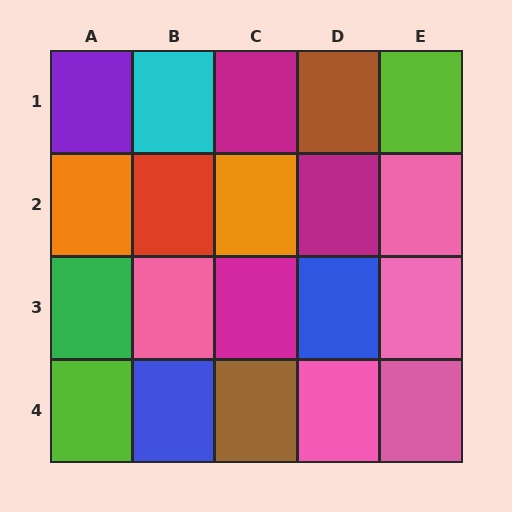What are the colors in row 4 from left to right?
Lime, blue, brown, pink, pink.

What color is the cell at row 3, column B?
Pink.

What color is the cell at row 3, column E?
Pink.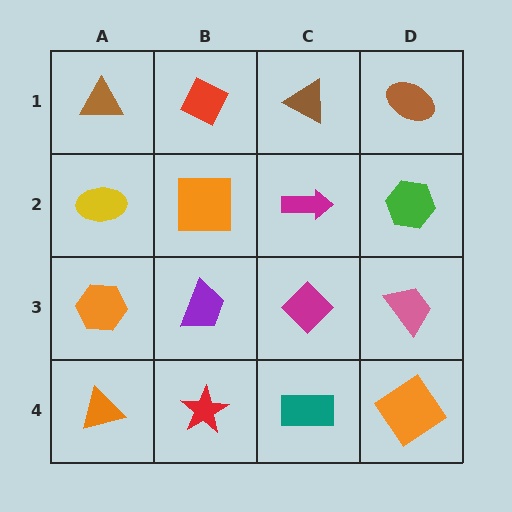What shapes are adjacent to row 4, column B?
A purple trapezoid (row 3, column B), an orange triangle (row 4, column A), a teal rectangle (row 4, column C).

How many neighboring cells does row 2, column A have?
3.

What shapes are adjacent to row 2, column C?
A brown triangle (row 1, column C), a magenta diamond (row 3, column C), an orange square (row 2, column B), a green hexagon (row 2, column D).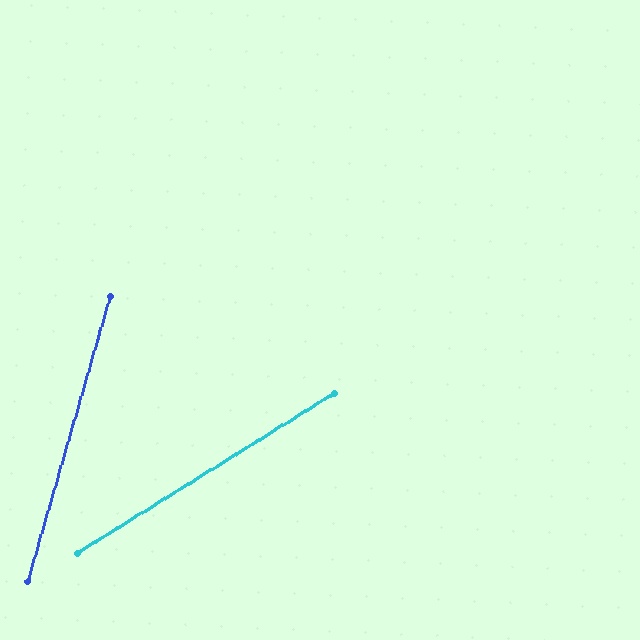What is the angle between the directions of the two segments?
Approximately 42 degrees.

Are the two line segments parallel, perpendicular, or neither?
Neither parallel nor perpendicular — they differ by about 42°.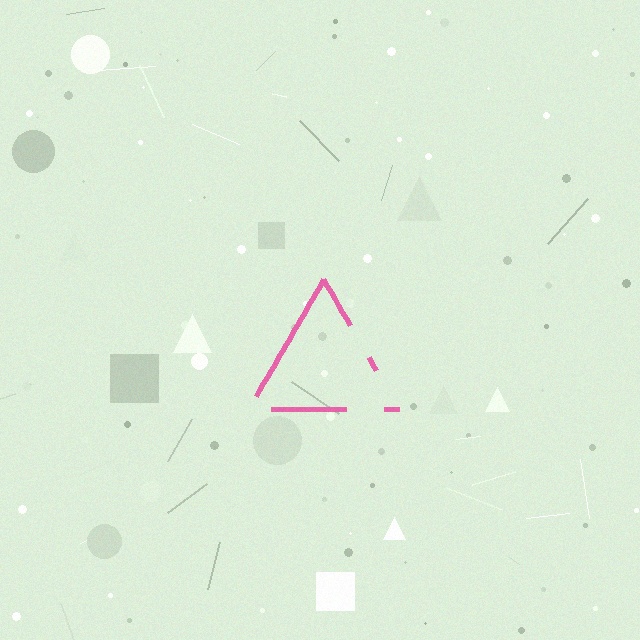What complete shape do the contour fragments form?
The contour fragments form a triangle.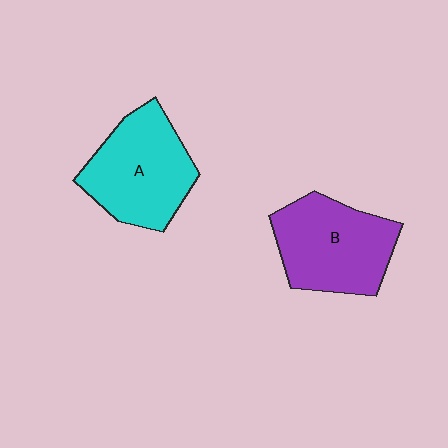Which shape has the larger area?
Shape A (cyan).